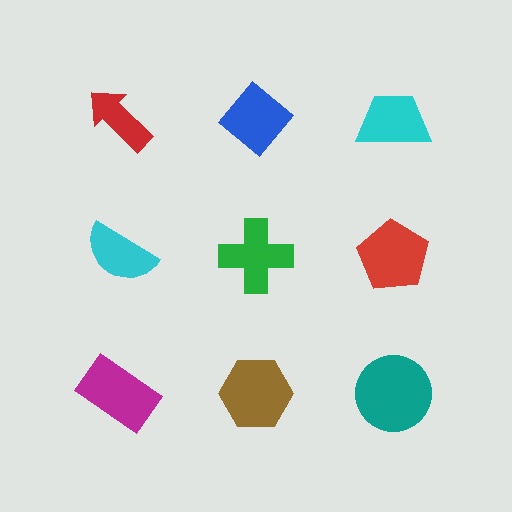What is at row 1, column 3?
A cyan trapezoid.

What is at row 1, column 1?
A red arrow.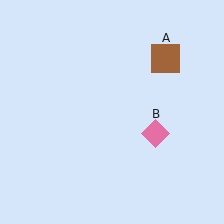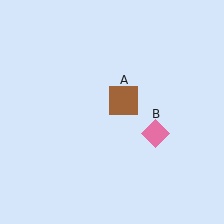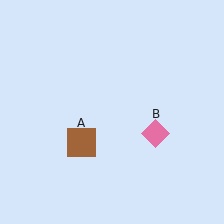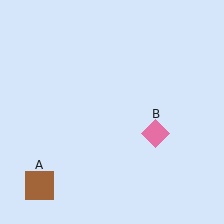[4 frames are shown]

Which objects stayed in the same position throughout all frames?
Pink diamond (object B) remained stationary.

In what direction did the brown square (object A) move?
The brown square (object A) moved down and to the left.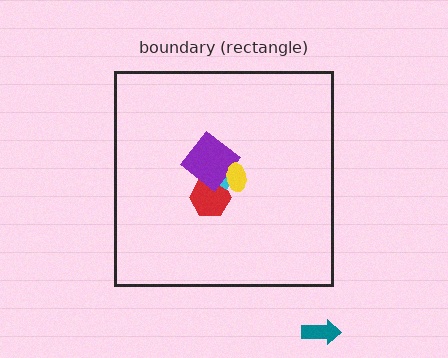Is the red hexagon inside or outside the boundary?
Inside.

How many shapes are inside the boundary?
4 inside, 1 outside.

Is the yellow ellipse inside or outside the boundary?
Inside.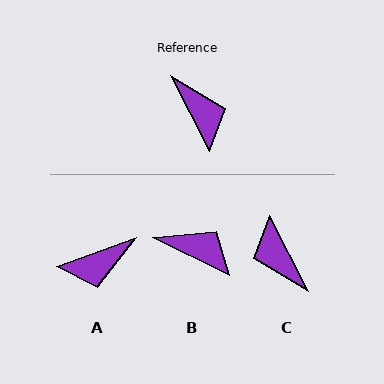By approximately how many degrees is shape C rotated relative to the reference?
Approximately 180 degrees clockwise.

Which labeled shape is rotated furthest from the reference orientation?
C, about 180 degrees away.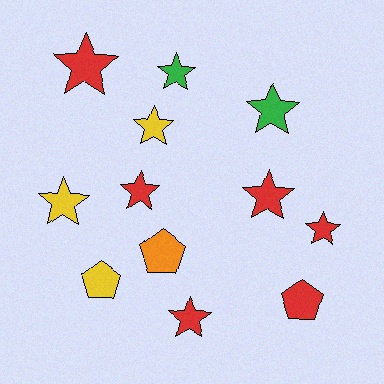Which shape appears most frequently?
Star, with 9 objects.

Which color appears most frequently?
Red, with 6 objects.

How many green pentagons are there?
There are no green pentagons.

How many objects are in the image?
There are 12 objects.